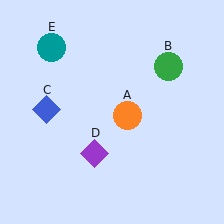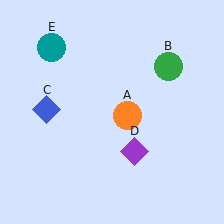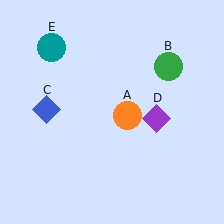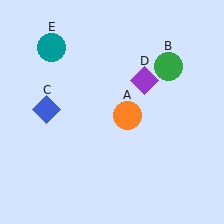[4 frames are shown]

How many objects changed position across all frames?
1 object changed position: purple diamond (object D).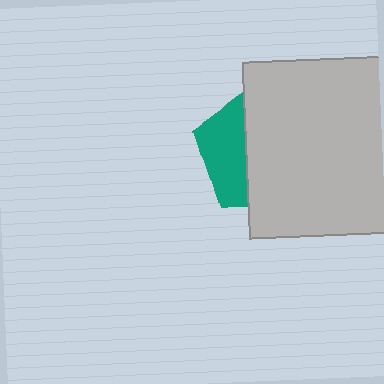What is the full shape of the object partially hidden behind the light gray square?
The partially hidden object is a teal pentagon.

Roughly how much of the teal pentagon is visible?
A small part of it is visible (roughly 35%).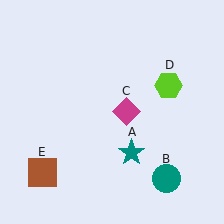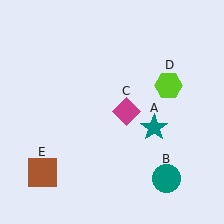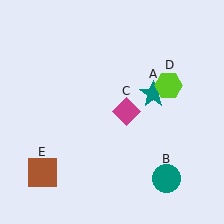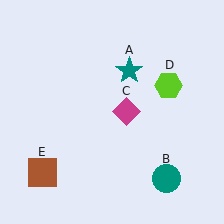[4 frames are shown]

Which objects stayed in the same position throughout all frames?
Teal circle (object B) and magenta diamond (object C) and lime hexagon (object D) and brown square (object E) remained stationary.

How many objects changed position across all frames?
1 object changed position: teal star (object A).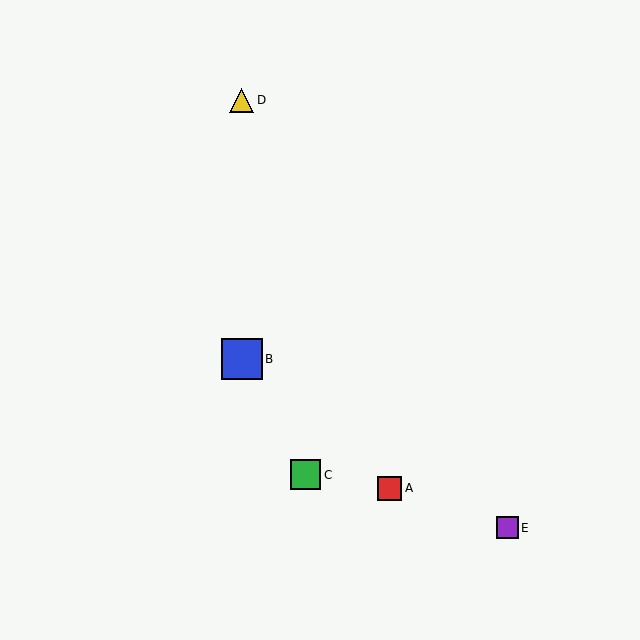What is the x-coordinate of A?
Object A is at x≈390.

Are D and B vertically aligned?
Yes, both are at x≈242.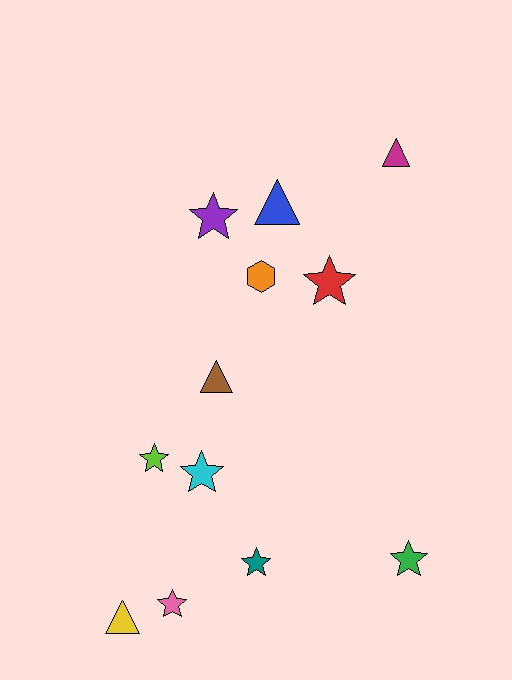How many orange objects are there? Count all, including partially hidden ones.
There is 1 orange object.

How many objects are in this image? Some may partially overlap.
There are 12 objects.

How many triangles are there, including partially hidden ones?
There are 4 triangles.